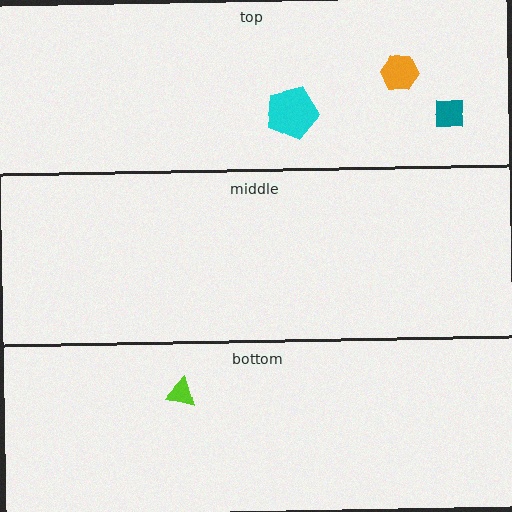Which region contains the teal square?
The top region.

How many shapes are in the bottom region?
1.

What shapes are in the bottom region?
The lime triangle.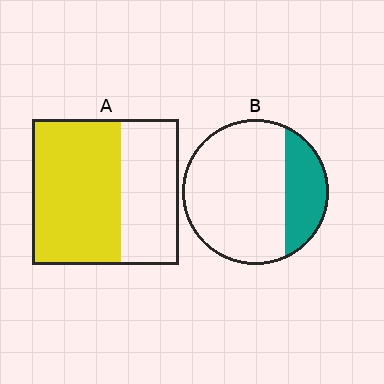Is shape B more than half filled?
No.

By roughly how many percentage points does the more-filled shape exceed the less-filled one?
By roughly 35 percentage points (A over B).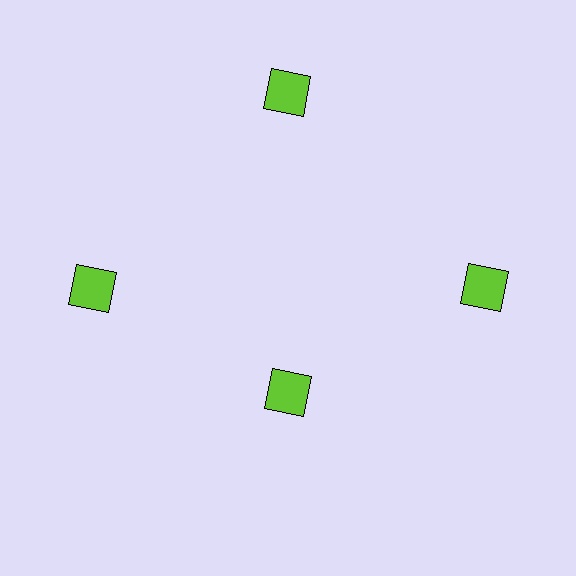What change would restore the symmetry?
The symmetry would be restored by moving it outward, back onto the ring so that all 4 squares sit at equal angles and equal distance from the center.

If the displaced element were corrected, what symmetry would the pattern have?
It would have 4-fold rotational symmetry — the pattern would map onto itself every 90 degrees.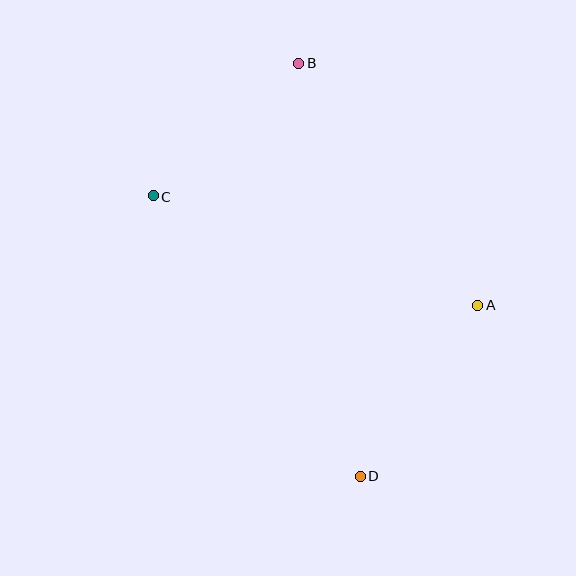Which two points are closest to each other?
Points B and C are closest to each other.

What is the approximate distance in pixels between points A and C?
The distance between A and C is approximately 342 pixels.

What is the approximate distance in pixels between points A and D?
The distance between A and D is approximately 207 pixels.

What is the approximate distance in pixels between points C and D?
The distance between C and D is approximately 348 pixels.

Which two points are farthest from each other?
Points B and D are farthest from each other.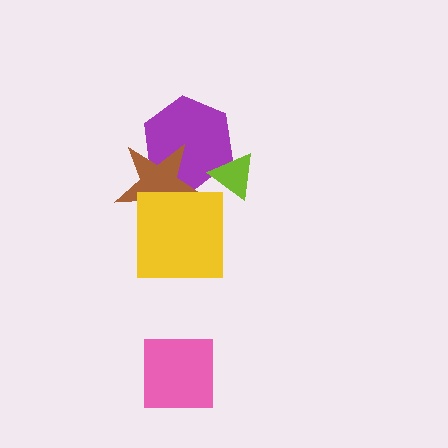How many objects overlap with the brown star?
2 objects overlap with the brown star.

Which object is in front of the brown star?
The yellow square is in front of the brown star.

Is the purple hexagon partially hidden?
Yes, it is partially covered by another shape.